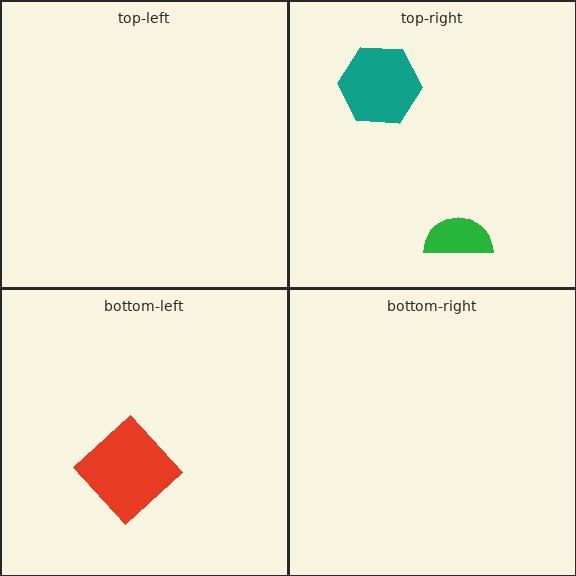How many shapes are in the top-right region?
2.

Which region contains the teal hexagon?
The top-right region.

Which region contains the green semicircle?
The top-right region.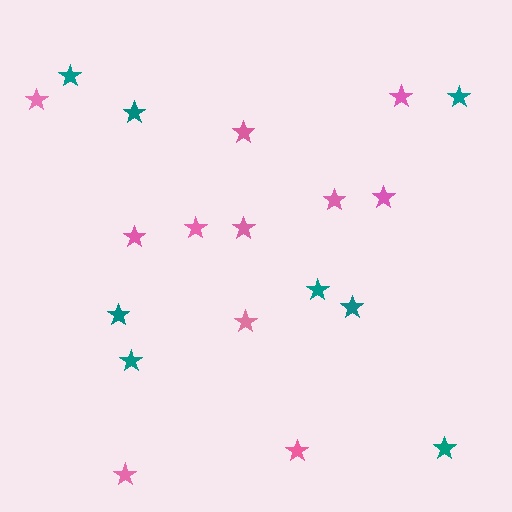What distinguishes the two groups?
There are 2 groups: one group of pink stars (11) and one group of teal stars (8).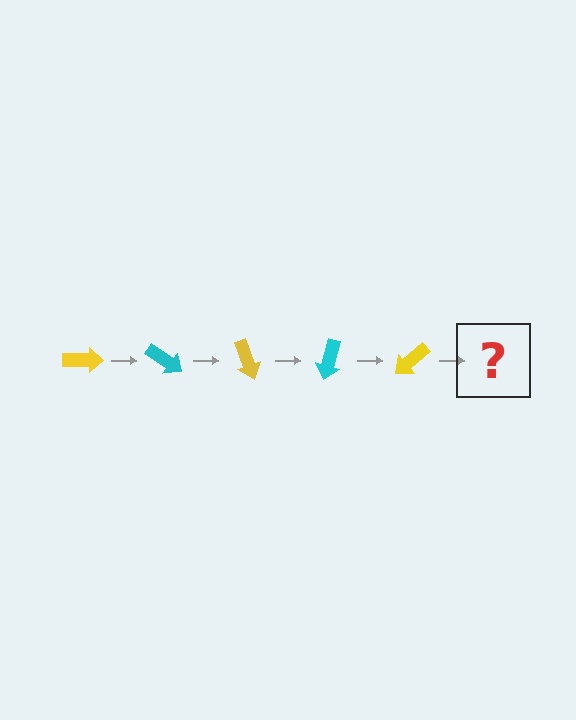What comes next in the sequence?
The next element should be a cyan arrow, rotated 175 degrees from the start.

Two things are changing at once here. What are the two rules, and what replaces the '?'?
The two rules are that it rotates 35 degrees each step and the color cycles through yellow and cyan. The '?' should be a cyan arrow, rotated 175 degrees from the start.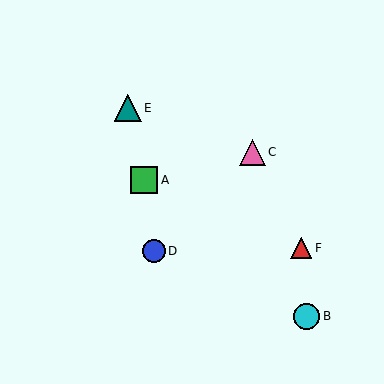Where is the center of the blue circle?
The center of the blue circle is at (154, 251).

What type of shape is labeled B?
Shape B is a cyan circle.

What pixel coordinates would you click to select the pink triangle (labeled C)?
Click at (253, 152) to select the pink triangle C.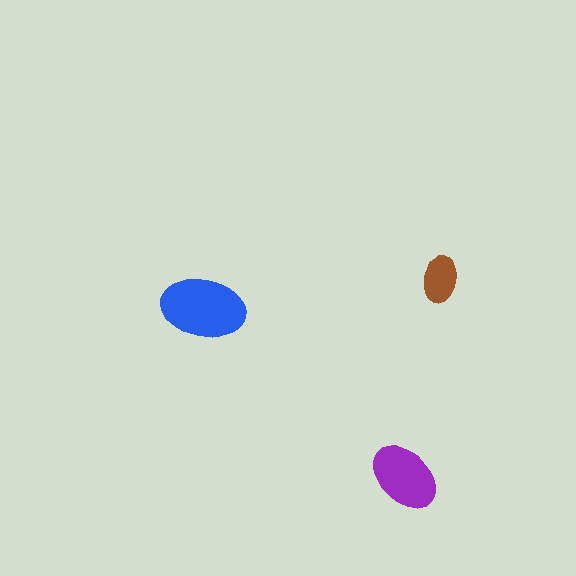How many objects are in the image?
There are 3 objects in the image.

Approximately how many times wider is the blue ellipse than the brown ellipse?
About 2 times wider.